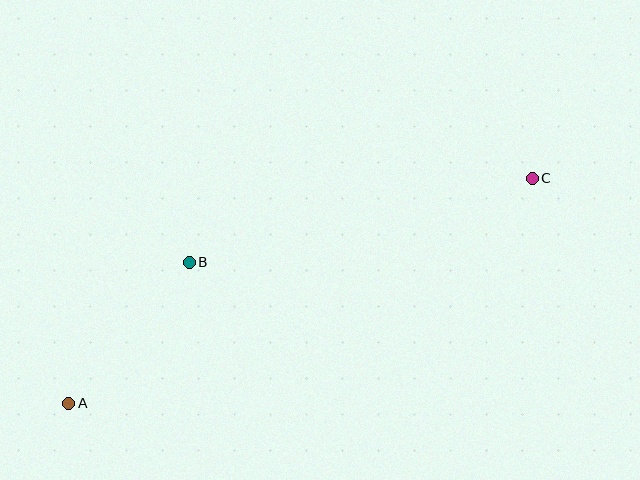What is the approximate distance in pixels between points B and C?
The distance between B and C is approximately 354 pixels.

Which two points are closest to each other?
Points A and B are closest to each other.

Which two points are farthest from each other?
Points A and C are farthest from each other.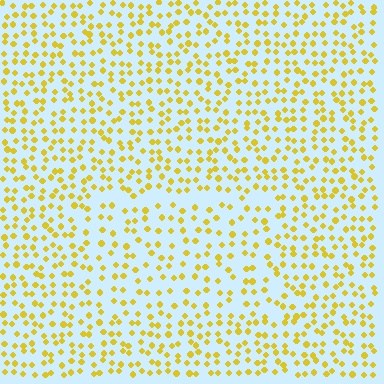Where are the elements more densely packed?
The elements are more densely packed outside the rectangle boundary.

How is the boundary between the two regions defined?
The boundary is defined by a change in element density (approximately 1.5x ratio). All elements are the same color, size, and shape.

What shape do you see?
I see a rectangle.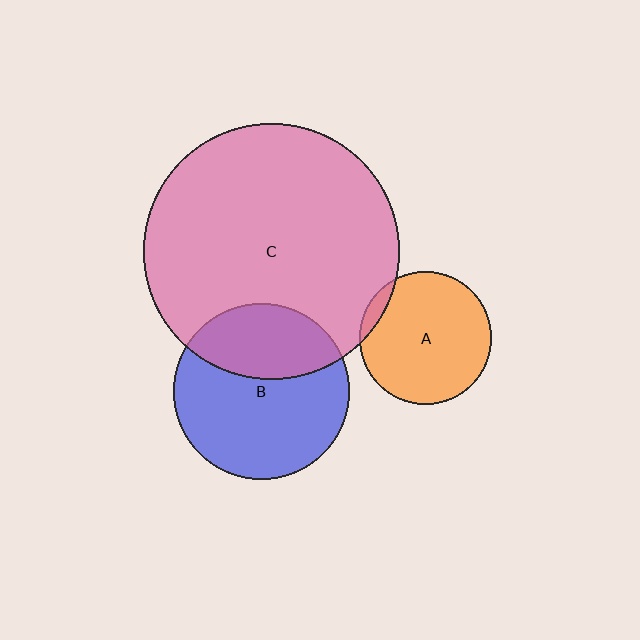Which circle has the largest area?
Circle C (pink).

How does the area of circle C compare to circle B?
Approximately 2.1 times.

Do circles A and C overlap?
Yes.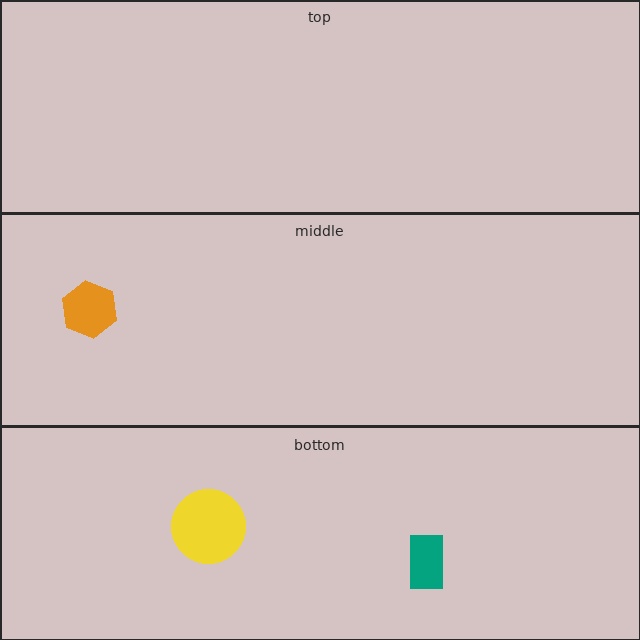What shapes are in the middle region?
The orange hexagon.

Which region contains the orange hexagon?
The middle region.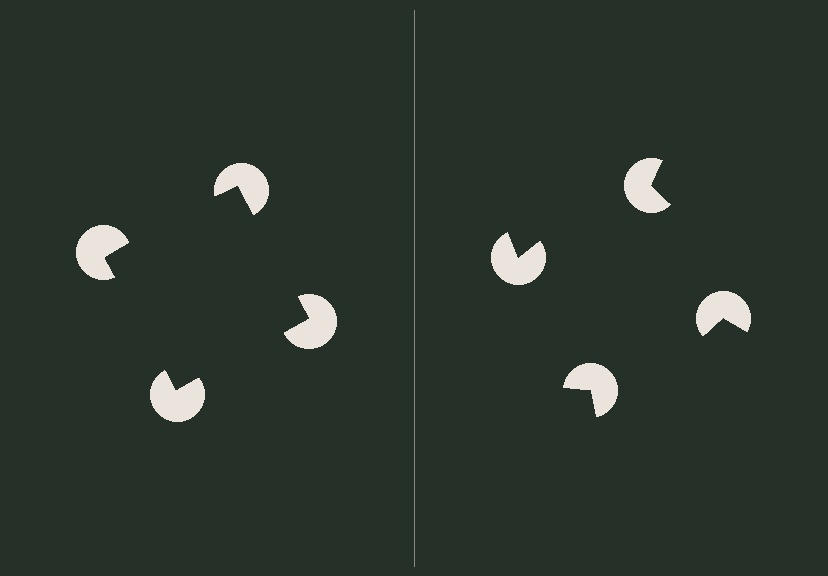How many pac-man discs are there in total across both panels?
8 — 4 on each side.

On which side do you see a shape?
An illusory square appears on the left side. On the right side the wedge cuts are rotated, so no coherent shape forms.